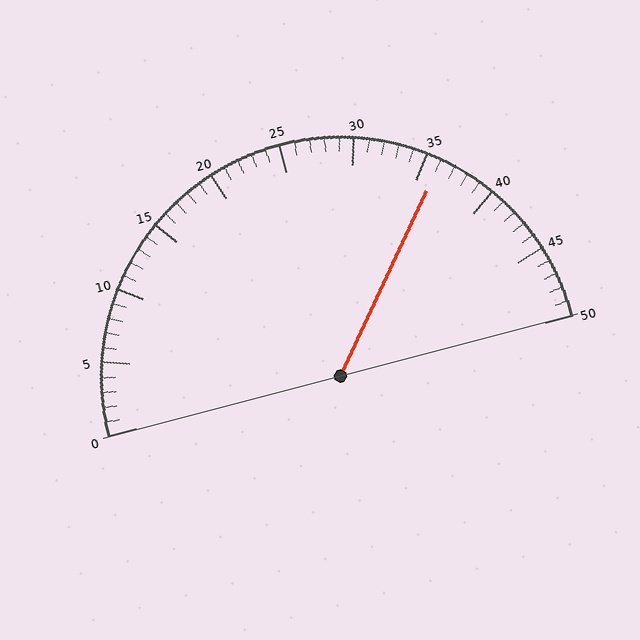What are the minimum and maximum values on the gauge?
The gauge ranges from 0 to 50.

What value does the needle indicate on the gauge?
The needle indicates approximately 36.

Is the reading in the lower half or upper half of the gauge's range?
The reading is in the upper half of the range (0 to 50).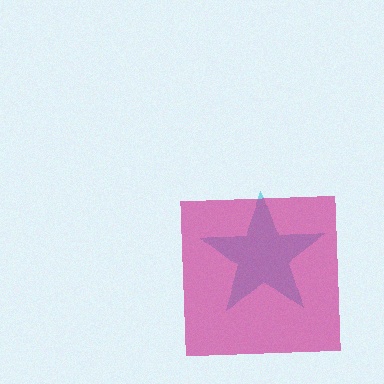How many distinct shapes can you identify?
There are 2 distinct shapes: a cyan star, a magenta square.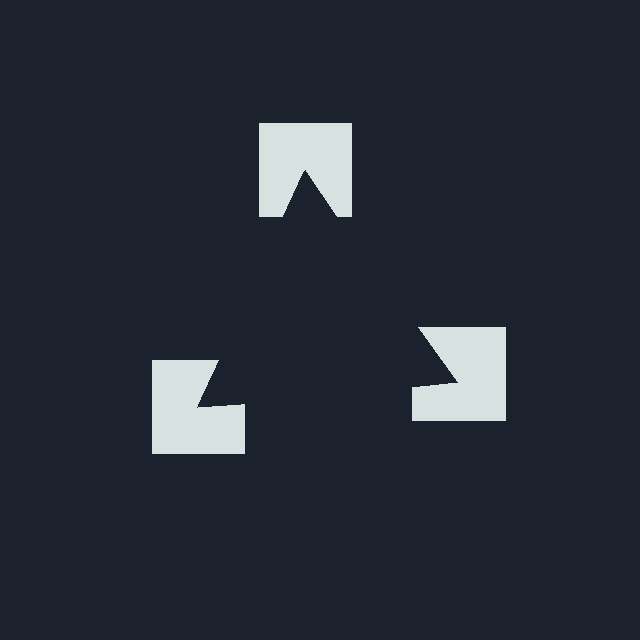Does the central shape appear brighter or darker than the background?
It typically appears slightly darker than the background, even though no actual brightness change is drawn.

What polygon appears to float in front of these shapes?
An illusory triangle — its edges are inferred from the aligned wedge cuts in the notched squares, not physically drawn.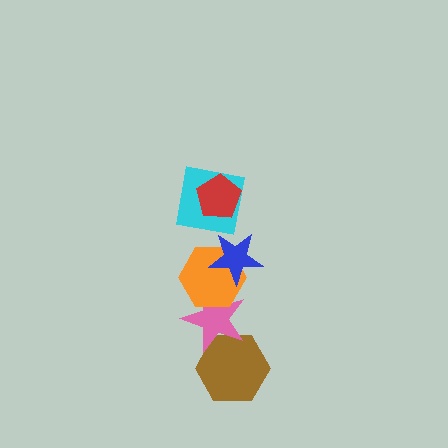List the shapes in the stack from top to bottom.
From top to bottom: the red pentagon, the cyan square, the blue star, the orange hexagon, the pink star, the brown hexagon.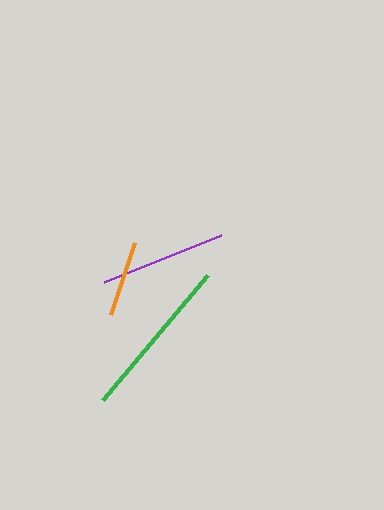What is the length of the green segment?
The green segment is approximately 164 pixels long.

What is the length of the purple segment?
The purple segment is approximately 126 pixels long.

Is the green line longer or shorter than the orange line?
The green line is longer than the orange line.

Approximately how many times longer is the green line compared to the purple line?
The green line is approximately 1.3 times the length of the purple line.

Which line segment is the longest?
The green line is the longest at approximately 164 pixels.